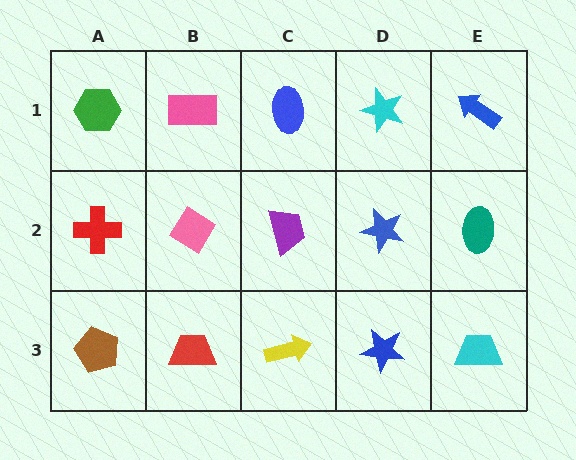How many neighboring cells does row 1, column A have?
2.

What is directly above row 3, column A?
A red cross.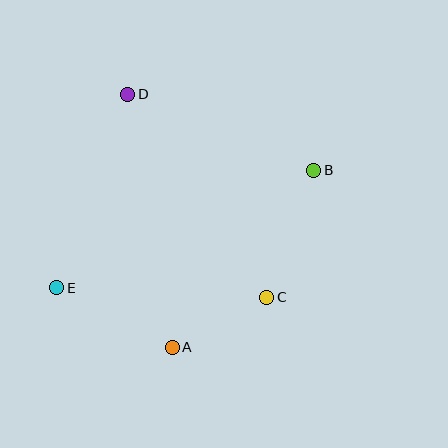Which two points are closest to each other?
Points A and C are closest to each other.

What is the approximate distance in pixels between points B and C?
The distance between B and C is approximately 136 pixels.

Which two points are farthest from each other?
Points B and E are farthest from each other.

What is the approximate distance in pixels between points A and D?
The distance between A and D is approximately 257 pixels.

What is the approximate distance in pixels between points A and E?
The distance between A and E is approximately 130 pixels.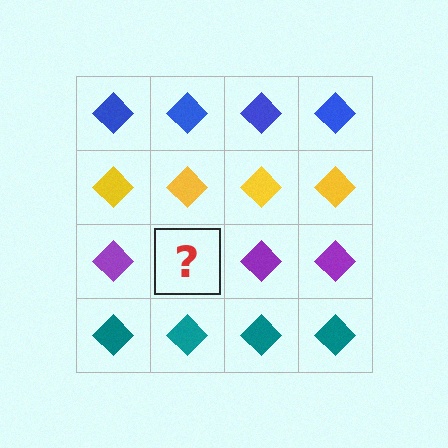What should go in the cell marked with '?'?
The missing cell should contain a purple diamond.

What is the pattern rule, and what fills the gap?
The rule is that each row has a consistent color. The gap should be filled with a purple diamond.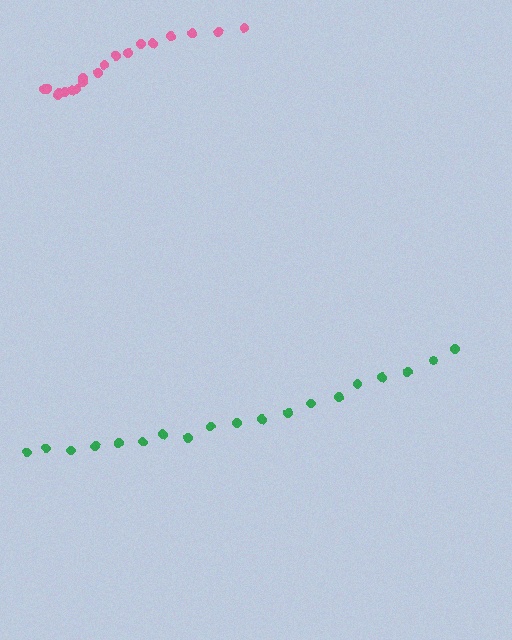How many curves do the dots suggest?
There are 2 distinct paths.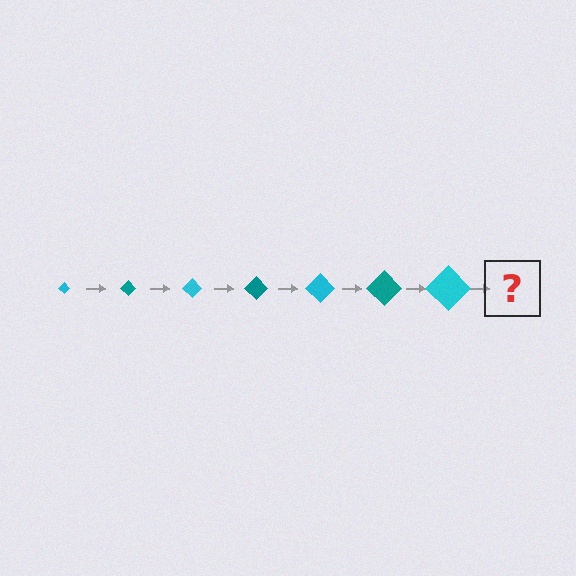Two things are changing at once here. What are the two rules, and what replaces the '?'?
The two rules are that the diamond grows larger each step and the color cycles through cyan and teal. The '?' should be a teal diamond, larger than the previous one.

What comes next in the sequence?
The next element should be a teal diamond, larger than the previous one.